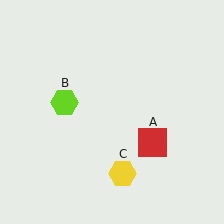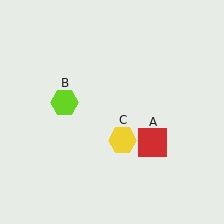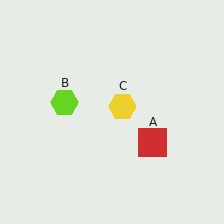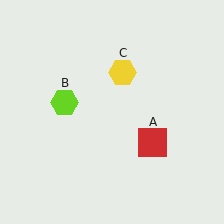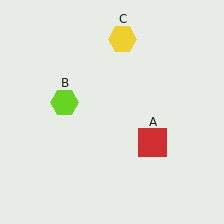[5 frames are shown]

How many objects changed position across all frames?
1 object changed position: yellow hexagon (object C).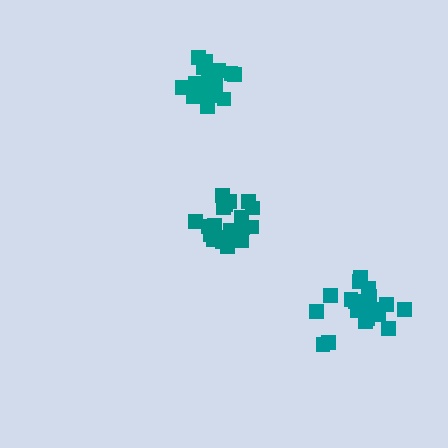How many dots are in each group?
Group 1: 20 dots, Group 2: 18 dots, Group 3: 20 dots (58 total).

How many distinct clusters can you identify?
There are 3 distinct clusters.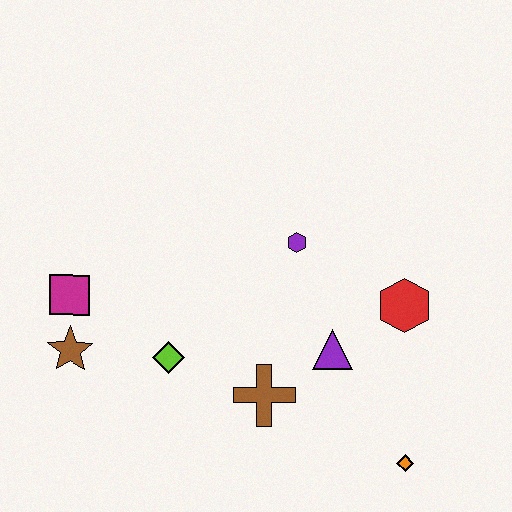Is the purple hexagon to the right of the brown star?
Yes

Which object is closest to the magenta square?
The brown star is closest to the magenta square.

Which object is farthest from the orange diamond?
The magenta square is farthest from the orange diamond.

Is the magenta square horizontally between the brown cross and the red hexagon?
No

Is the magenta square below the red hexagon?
No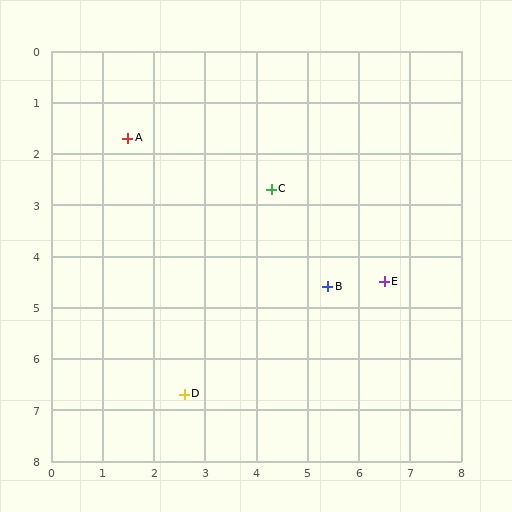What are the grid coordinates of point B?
Point B is at approximately (5.4, 4.6).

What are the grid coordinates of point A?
Point A is at approximately (1.5, 1.7).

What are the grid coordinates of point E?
Point E is at approximately (6.5, 4.5).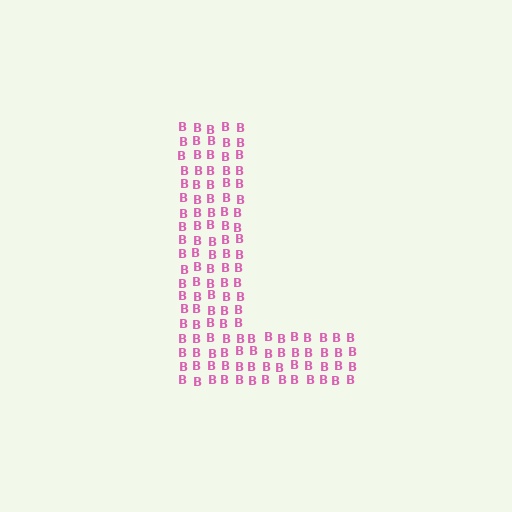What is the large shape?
The large shape is the letter L.